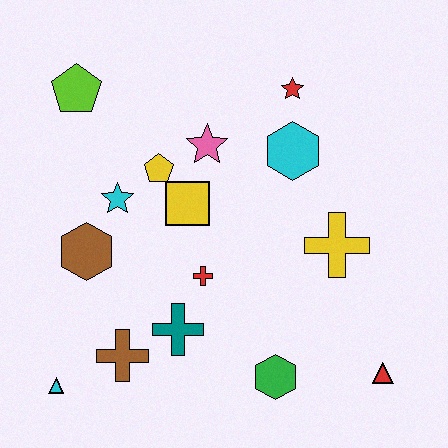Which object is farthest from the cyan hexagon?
The cyan triangle is farthest from the cyan hexagon.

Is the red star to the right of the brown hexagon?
Yes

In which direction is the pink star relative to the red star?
The pink star is to the left of the red star.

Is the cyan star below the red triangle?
No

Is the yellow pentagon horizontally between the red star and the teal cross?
No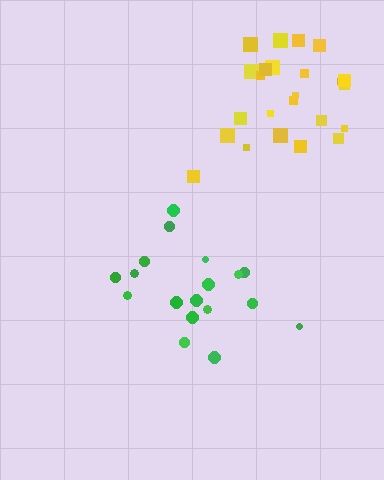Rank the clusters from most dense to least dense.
green, yellow.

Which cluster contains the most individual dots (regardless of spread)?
Yellow (24).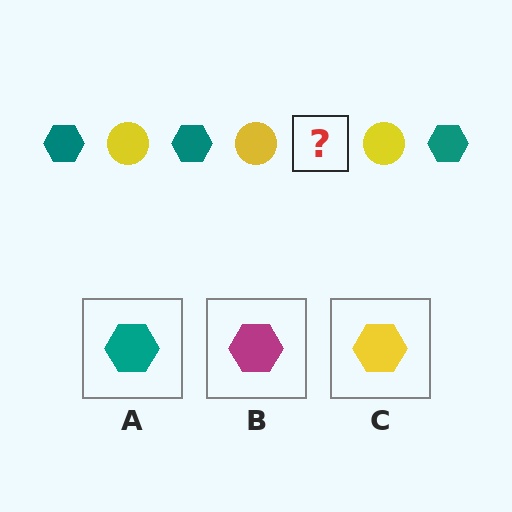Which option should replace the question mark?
Option A.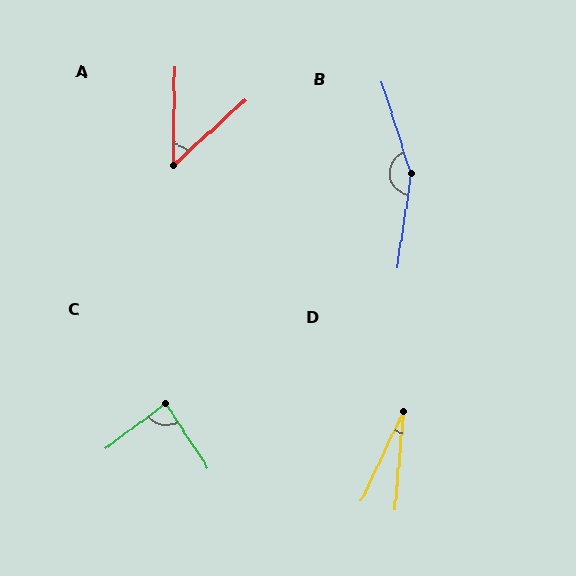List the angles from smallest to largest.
D (20°), A (47°), C (87°), B (154°).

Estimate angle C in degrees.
Approximately 87 degrees.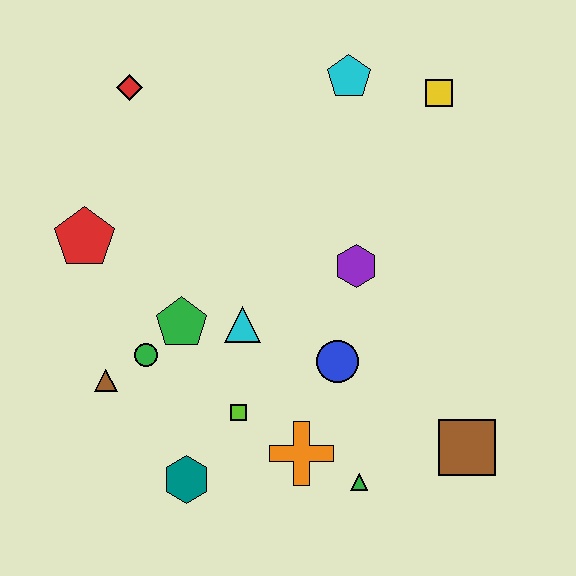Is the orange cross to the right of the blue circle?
No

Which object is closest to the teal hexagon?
The lime square is closest to the teal hexagon.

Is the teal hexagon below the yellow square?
Yes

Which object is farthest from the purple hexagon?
The red diamond is farthest from the purple hexagon.